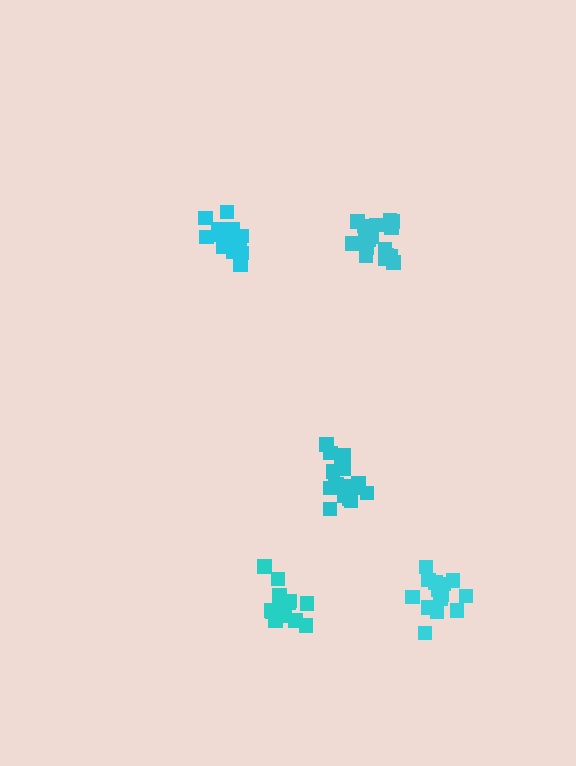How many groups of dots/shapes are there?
There are 5 groups.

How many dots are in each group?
Group 1: 17 dots, Group 2: 17 dots, Group 3: 14 dots, Group 4: 16 dots, Group 5: 17 dots (81 total).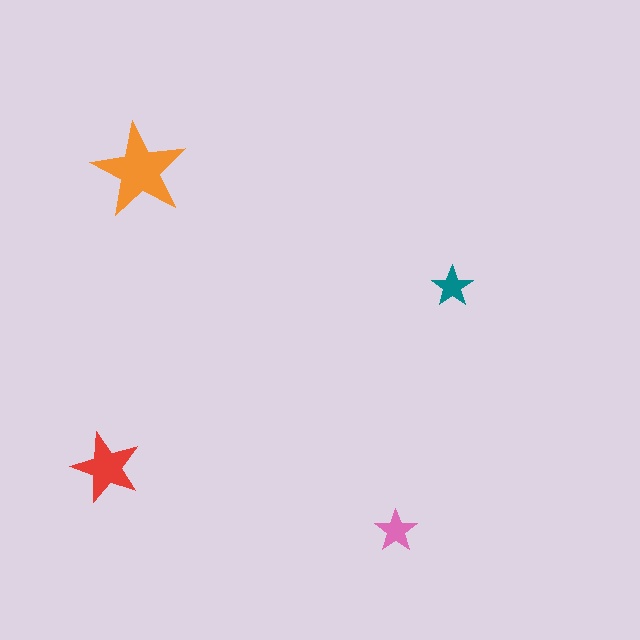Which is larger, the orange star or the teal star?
The orange one.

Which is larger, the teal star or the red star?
The red one.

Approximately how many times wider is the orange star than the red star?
About 1.5 times wider.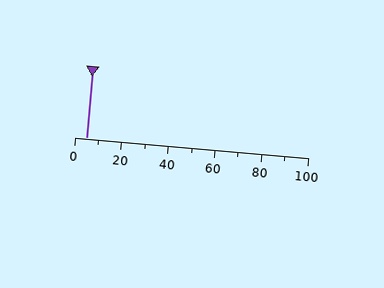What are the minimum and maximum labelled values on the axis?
The axis runs from 0 to 100.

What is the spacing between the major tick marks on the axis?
The major ticks are spaced 20 apart.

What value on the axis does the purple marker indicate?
The marker indicates approximately 5.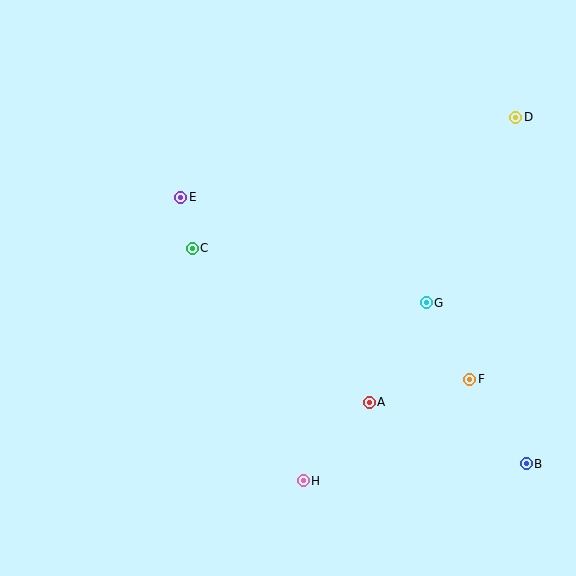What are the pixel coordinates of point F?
Point F is at (470, 379).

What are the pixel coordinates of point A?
Point A is at (369, 402).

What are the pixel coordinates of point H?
Point H is at (303, 481).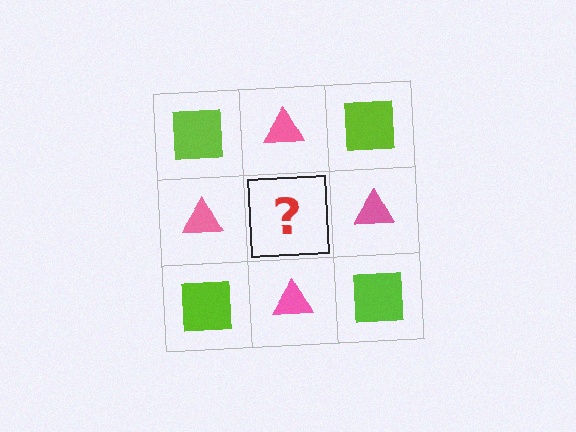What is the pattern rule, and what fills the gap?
The rule is that it alternates lime square and pink triangle in a checkerboard pattern. The gap should be filled with a lime square.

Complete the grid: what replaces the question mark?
The question mark should be replaced with a lime square.